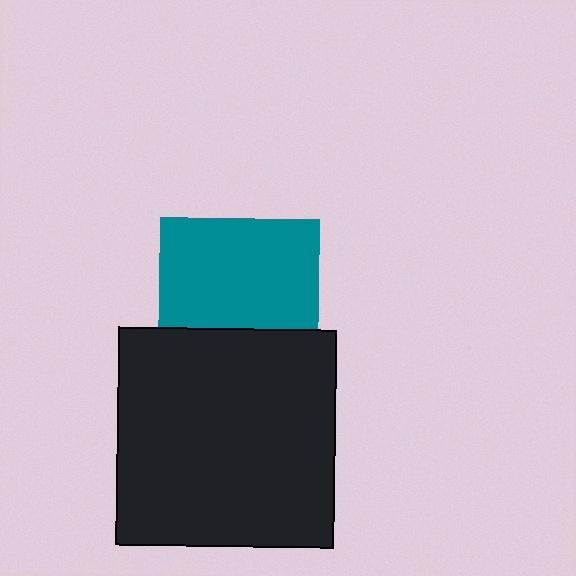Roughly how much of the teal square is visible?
Most of it is visible (roughly 69%).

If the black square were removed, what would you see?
You would see the complete teal square.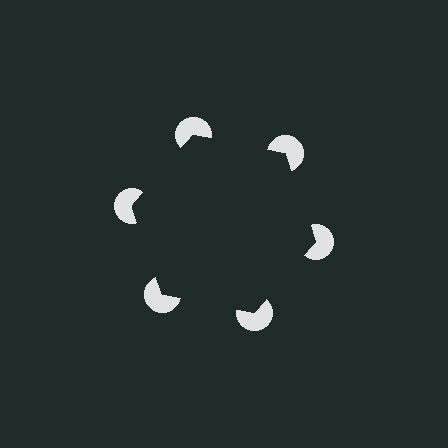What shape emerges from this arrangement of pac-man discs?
An illusory hexagon — its edges are inferred from the aligned wedge cuts in the pac-man discs, not physically drawn.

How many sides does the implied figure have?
6 sides.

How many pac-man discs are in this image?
There are 6 — one at each vertex of the illusory hexagon.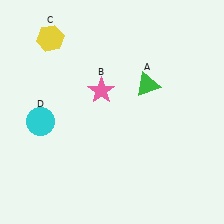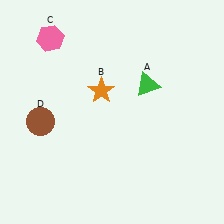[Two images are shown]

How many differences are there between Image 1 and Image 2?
There are 3 differences between the two images.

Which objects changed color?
B changed from pink to orange. C changed from yellow to pink. D changed from cyan to brown.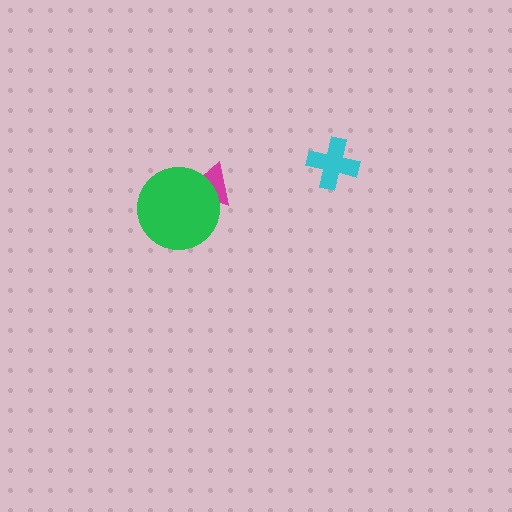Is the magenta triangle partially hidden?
Yes, it is partially covered by another shape.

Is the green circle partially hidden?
No, no other shape covers it.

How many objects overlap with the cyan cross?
0 objects overlap with the cyan cross.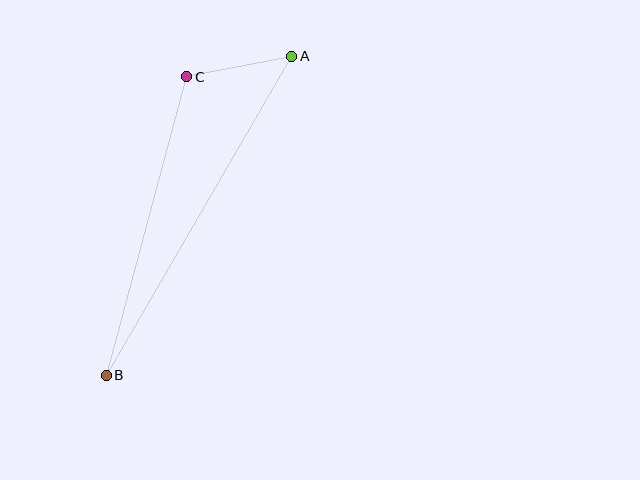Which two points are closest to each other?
Points A and C are closest to each other.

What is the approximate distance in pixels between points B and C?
The distance between B and C is approximately 309 pixels.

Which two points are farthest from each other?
Points A and B are farthest from each other.